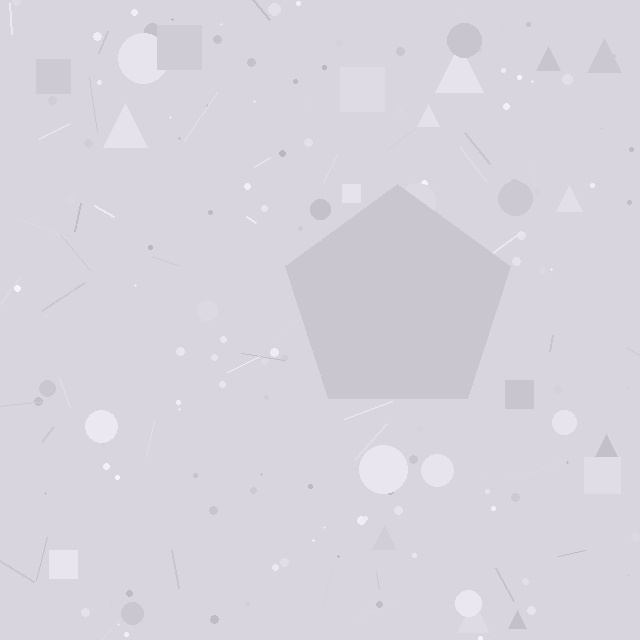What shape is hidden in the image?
A pentagon is hidden in the image.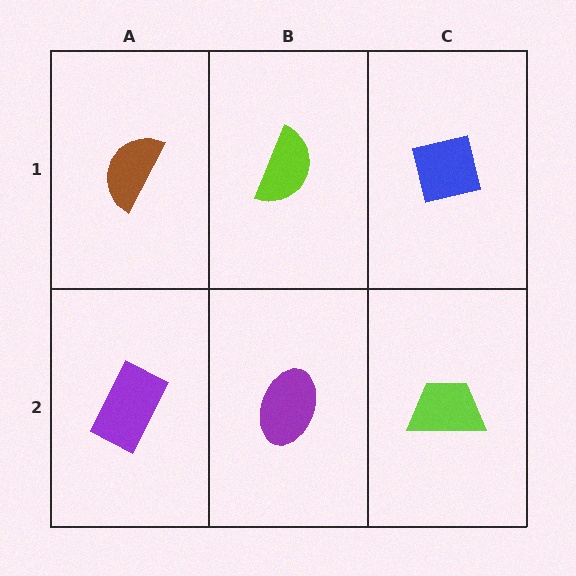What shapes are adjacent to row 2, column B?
A lime semicircle (row 1, column B), a purple rectangle (row 2, column A), a lime trapezoid (row 2, column C).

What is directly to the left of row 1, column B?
A brown semicircle.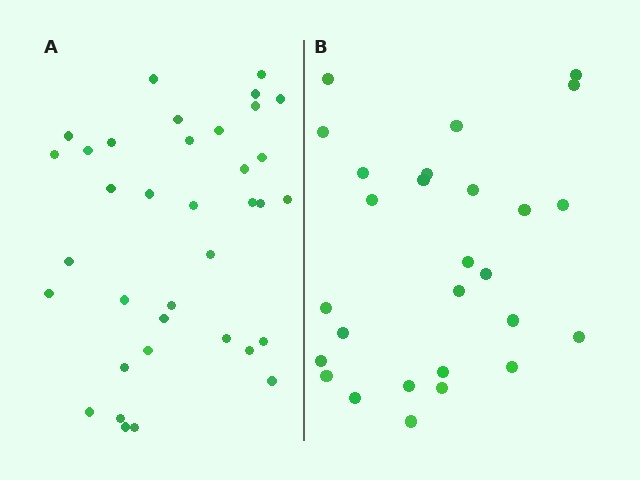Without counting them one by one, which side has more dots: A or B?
Region A (the left region) has more dots.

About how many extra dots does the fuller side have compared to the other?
Region A has roughly 8 or so more dots than region B.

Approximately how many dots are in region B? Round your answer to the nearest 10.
About 30 dots. (The exact count is 27, which rounds to 30.)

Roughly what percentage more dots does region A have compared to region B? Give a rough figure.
About 35% more.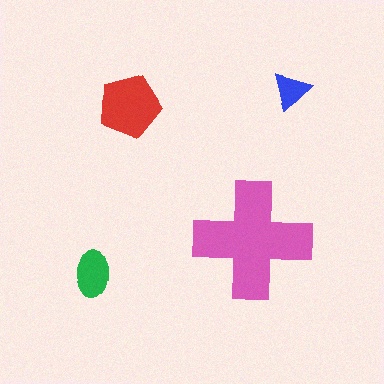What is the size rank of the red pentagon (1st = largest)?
2nd.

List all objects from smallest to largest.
The blue triangle, the green ellipse, the red pentagon, the pink cross.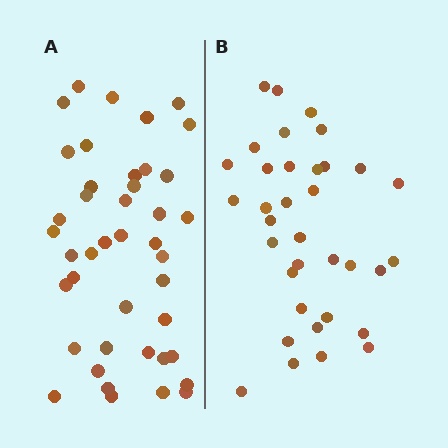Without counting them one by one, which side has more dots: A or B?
Region A (the left region) has more dots.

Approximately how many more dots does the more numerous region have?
Region A has roughly 8 or so more dots than region B.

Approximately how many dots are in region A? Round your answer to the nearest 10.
About 40 dots. (The exact count is 42, which rounds to 40.)